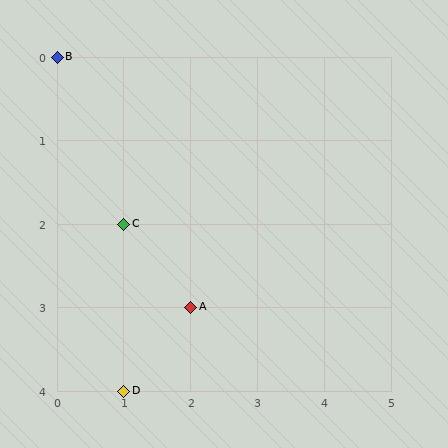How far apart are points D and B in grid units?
Points D and B are 1 column and 4 rows apart (about 4.1 grid units diagonally).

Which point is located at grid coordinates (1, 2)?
Point C is at (1, 2).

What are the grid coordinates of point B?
Point B is at grid coordinates (0, 0).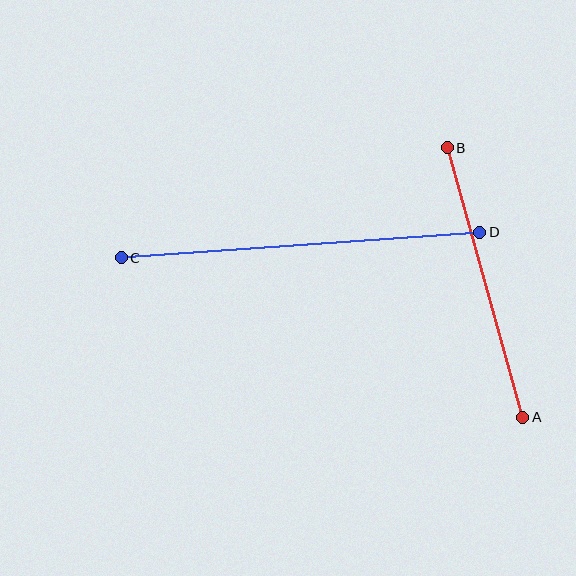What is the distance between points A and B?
The distance is approximately 280 pixels.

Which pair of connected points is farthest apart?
Points C and D are farthest apart.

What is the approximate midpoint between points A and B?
The midpoint is at approximately (485, 282) pixels.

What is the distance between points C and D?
The distance is approximately 359 pixels.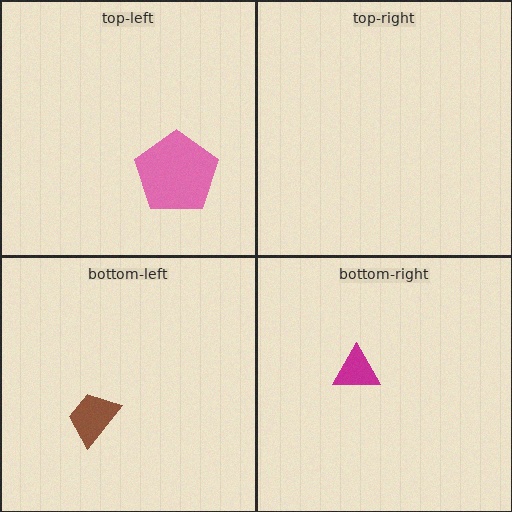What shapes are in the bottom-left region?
The brown trapezoid.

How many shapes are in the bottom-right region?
1.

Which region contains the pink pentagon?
The top-left region.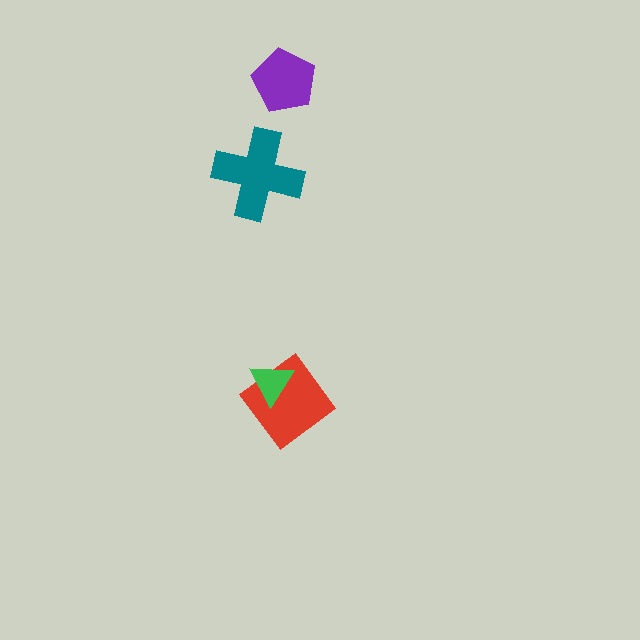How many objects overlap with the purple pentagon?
0 objects overlap with the purple pentagon.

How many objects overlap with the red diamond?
1 object overlaps with the red diamond.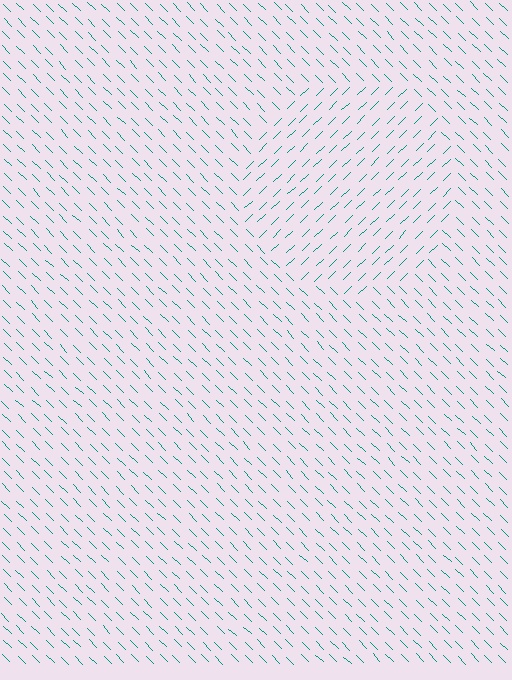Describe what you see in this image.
The image is filled with small teal line segments. A circle region in the image has lines oriented differently from the surrounding lines, creating a visible texture boundary.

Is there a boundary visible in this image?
Yes, there is a texture boundary formed by a change in line orientation.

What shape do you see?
I see a circle.